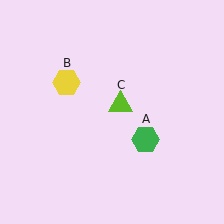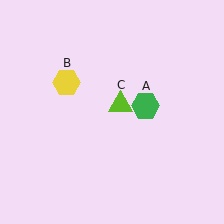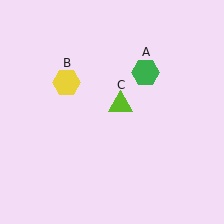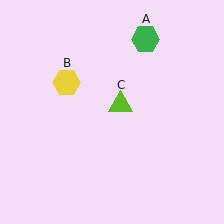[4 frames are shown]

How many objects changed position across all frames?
1 object changed position: green hexagon (object A).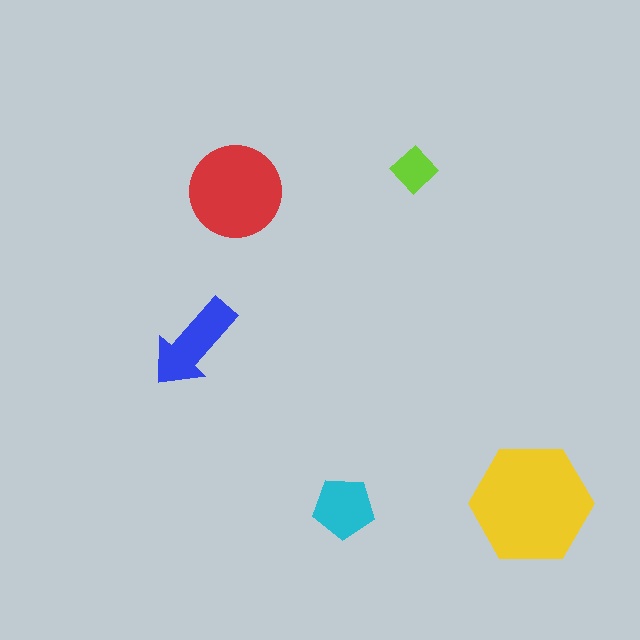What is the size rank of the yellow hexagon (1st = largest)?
1st.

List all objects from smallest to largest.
The lime diamond, the cyan pentagon, the blue arrow, the red circle, the yellow hexagon.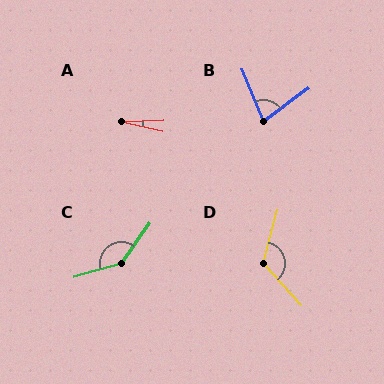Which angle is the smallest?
A, at approximately 16 degrees.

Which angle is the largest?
C, at approximately 140 degrees.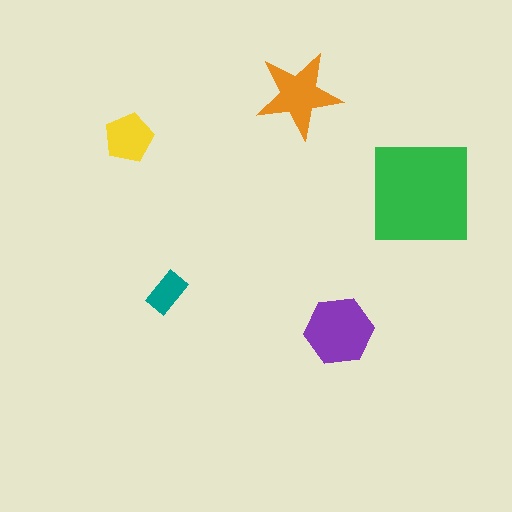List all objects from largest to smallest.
The green square, the purple hexagon, the orange star, the yellow pentagon, the teal rectangle.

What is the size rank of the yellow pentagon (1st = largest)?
4th.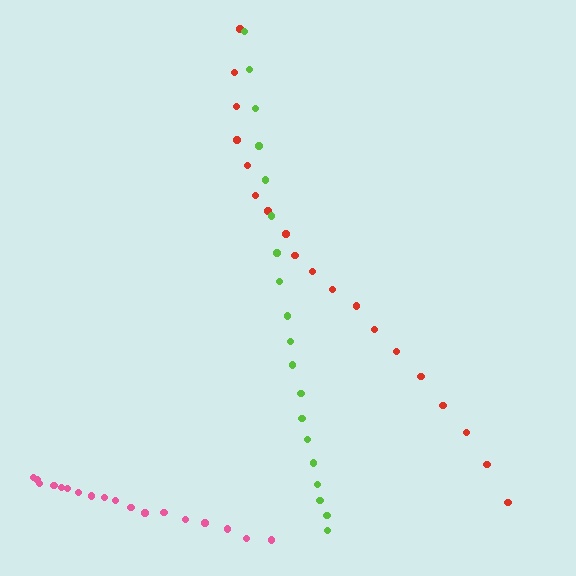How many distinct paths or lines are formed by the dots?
There are 3 distinct paths.